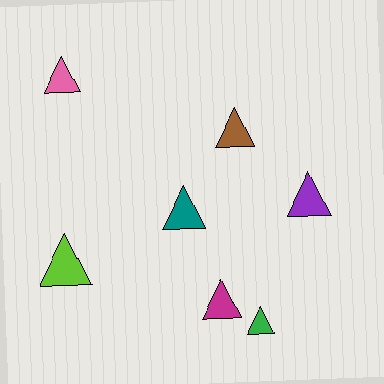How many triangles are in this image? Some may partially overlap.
There are 7 triangles.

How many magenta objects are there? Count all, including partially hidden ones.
There is 1 magenta object.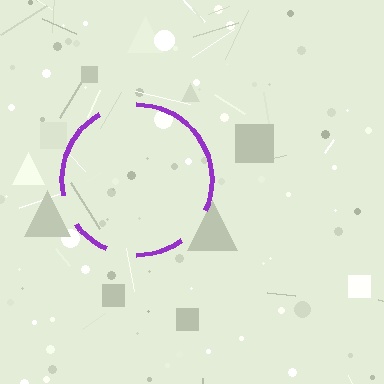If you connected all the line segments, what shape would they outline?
They would outline a circle.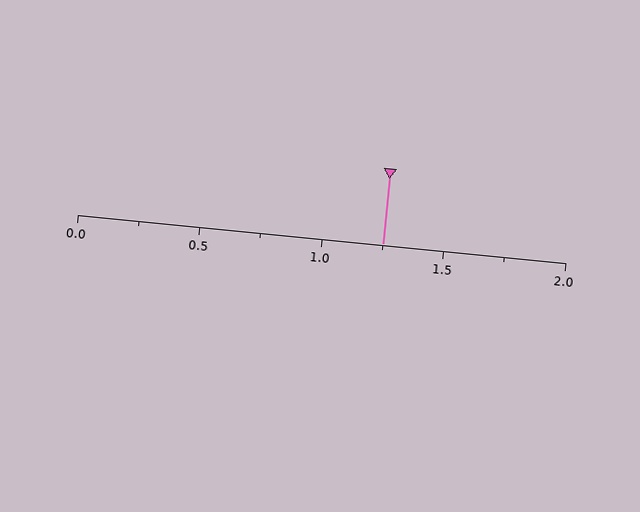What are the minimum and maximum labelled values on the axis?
The axis runs from 0.0 to 2.0.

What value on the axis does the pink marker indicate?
The marker indicates approximately 1.25.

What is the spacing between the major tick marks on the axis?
The major ticks are spaced 0.5 apart.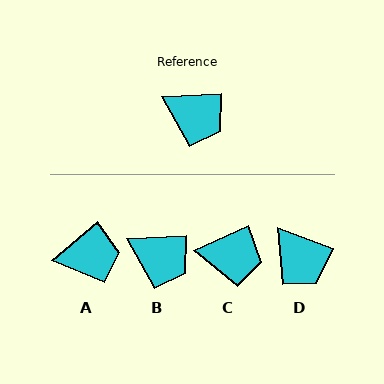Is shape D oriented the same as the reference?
No, it is off by about 24 degrees.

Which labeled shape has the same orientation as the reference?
B.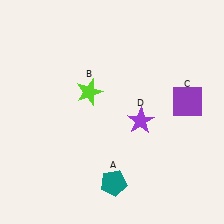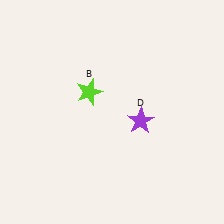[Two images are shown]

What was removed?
The purple square (C), the teal pentagon (A) were removed in Image 2.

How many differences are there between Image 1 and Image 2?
There are 2 differences between the two images.